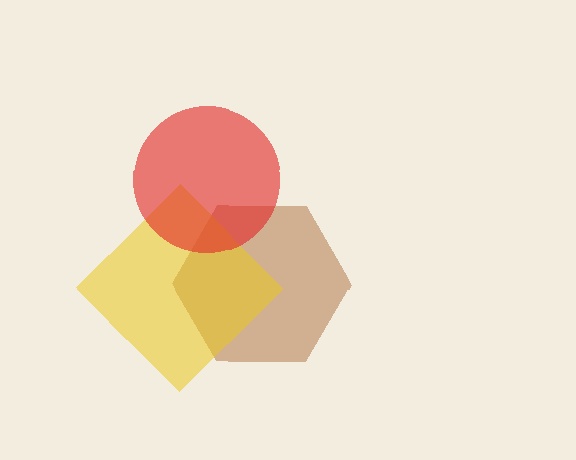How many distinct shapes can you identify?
There are 3 distinct shapes: a brown hexagon, a yellow diamond, a red circle.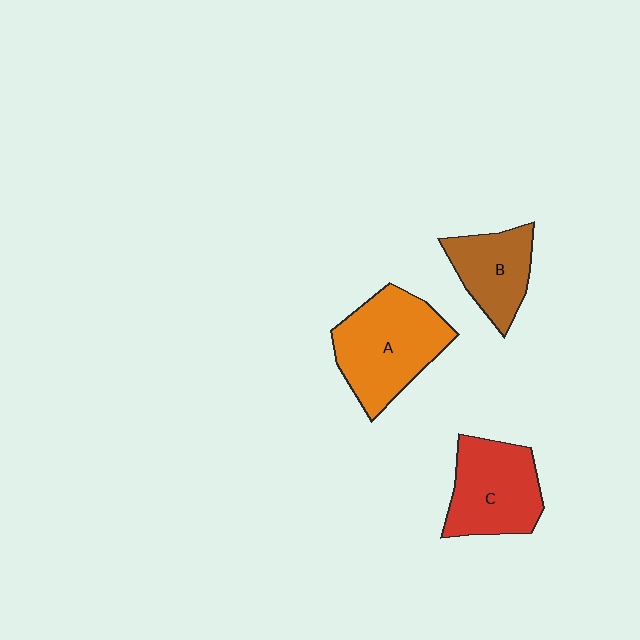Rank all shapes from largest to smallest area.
From largest to smallest: A (orange), C (red), B (brown).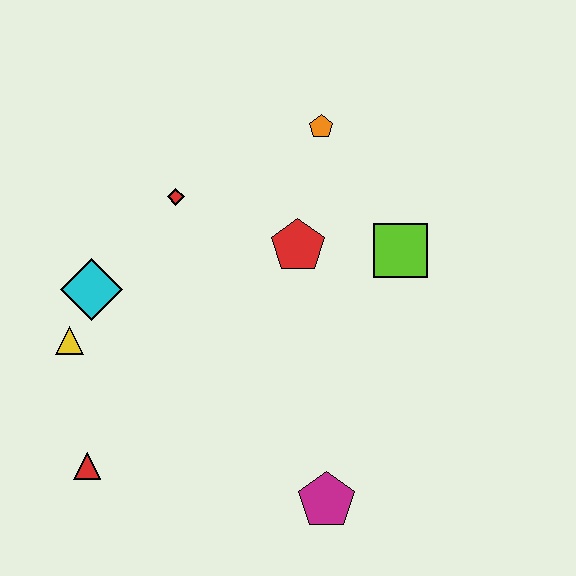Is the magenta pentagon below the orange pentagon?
Yes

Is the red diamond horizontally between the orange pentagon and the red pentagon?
No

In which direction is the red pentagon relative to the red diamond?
The red pentagon is to the right of the red diamond.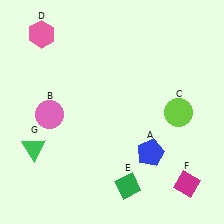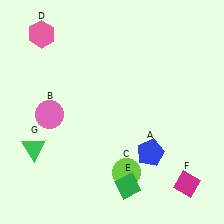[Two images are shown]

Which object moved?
The lime circle (C) moved down.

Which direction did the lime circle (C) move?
The lime circle (C) moved down.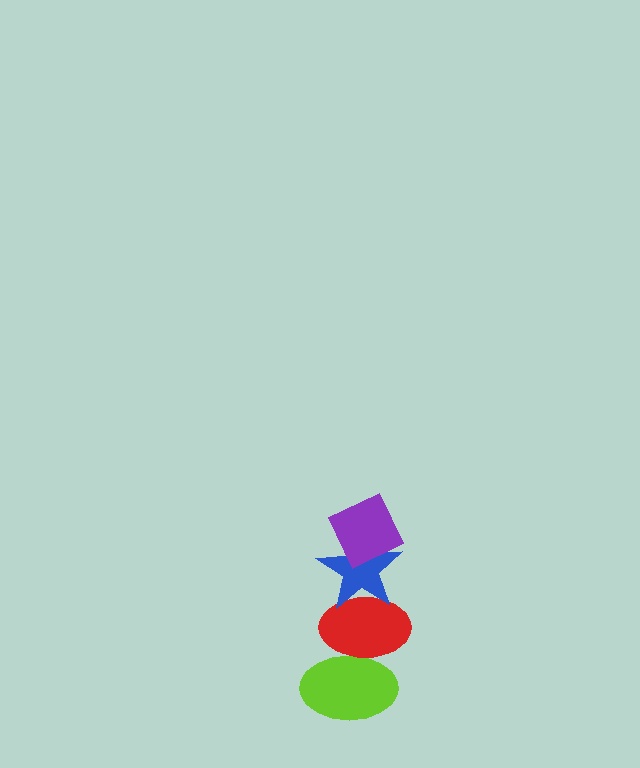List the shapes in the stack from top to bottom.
From top to bottom: the purple diamond, the blue star, the red ellipse, the lime ellipse.